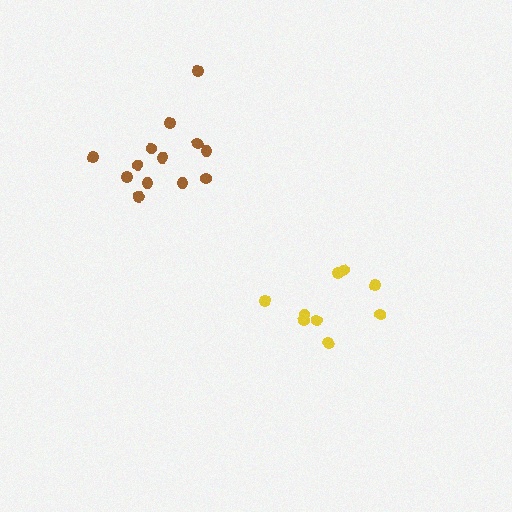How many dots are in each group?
Group 1: 13 dots, Group 2: 9 dots (22 total).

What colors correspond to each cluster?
The clusters are colored: brown, yellow.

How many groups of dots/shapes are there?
There are 2 groups.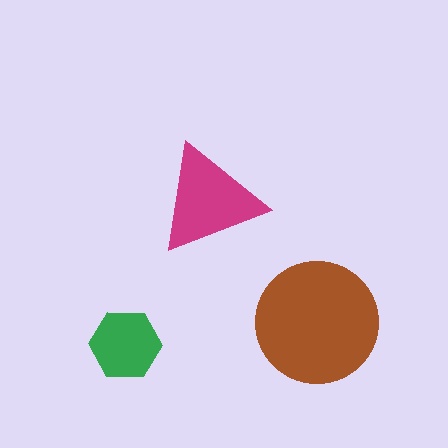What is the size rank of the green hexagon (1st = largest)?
3rd.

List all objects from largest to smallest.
The brown circle, the magenta triangle, the green hexagon.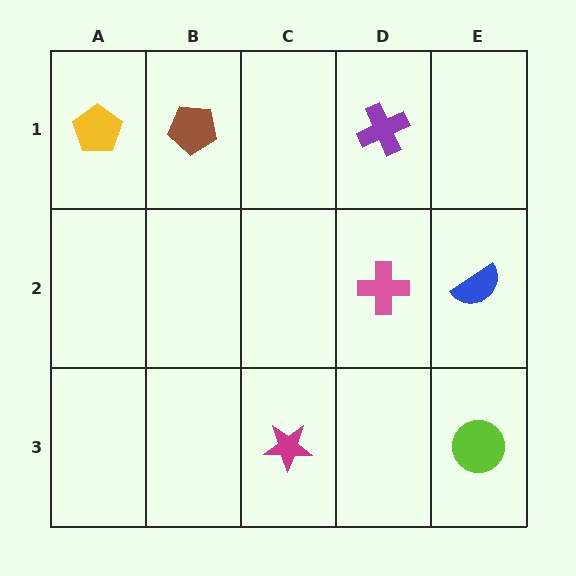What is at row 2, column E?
A blue semicircle.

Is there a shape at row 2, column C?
No, that cell is empty.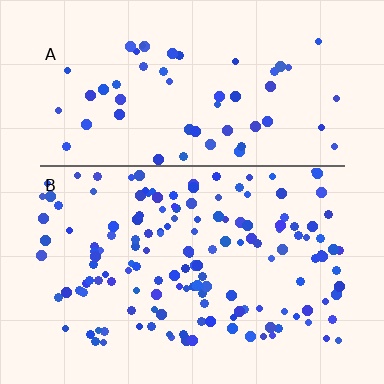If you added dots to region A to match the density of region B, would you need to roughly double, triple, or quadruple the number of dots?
Approximately triple.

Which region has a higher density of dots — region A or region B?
B (the bottom).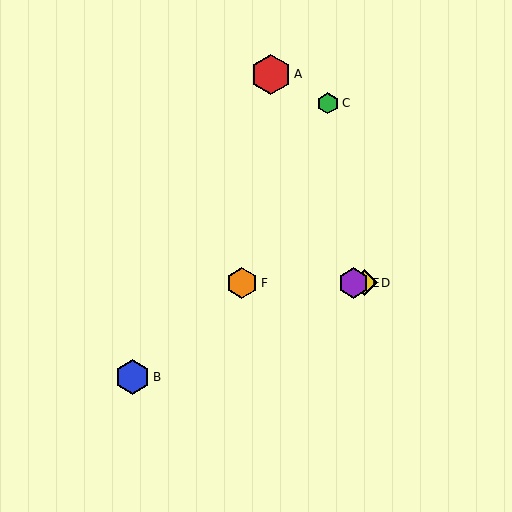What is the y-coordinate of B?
Object B is at y≈377.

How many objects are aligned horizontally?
3 objects (D, E, F) are aligned horizontally.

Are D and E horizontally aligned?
Yes, both are at y≈283.